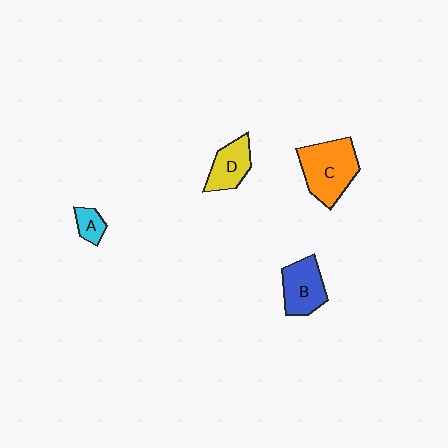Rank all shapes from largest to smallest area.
From largest to smallest: C (orange), B (blue), D (yellow), A (cyan).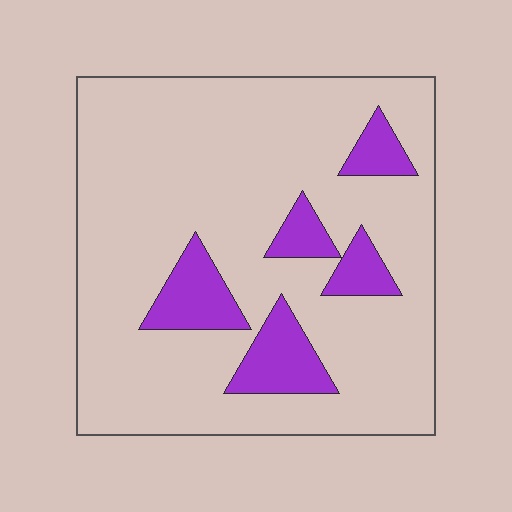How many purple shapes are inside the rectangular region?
5.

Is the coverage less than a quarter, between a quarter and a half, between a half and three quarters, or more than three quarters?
Less than a quarter.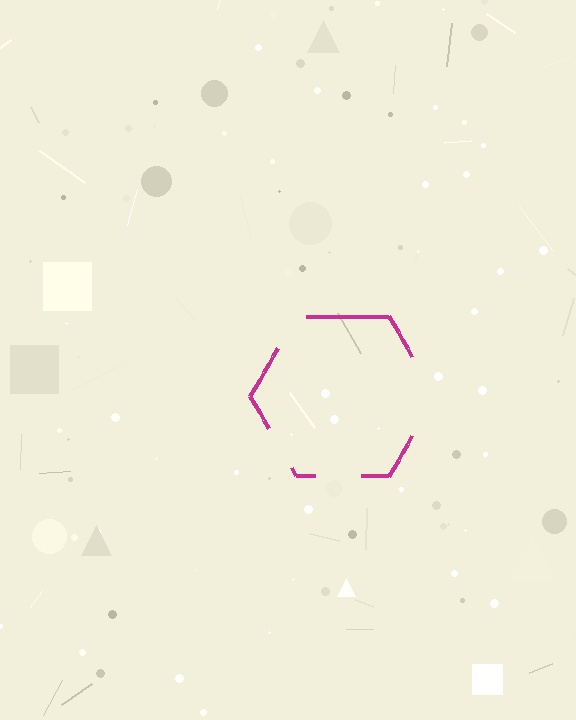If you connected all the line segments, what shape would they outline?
They would outline a hexagon.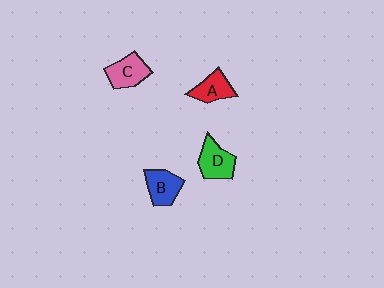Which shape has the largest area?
Shape D (green).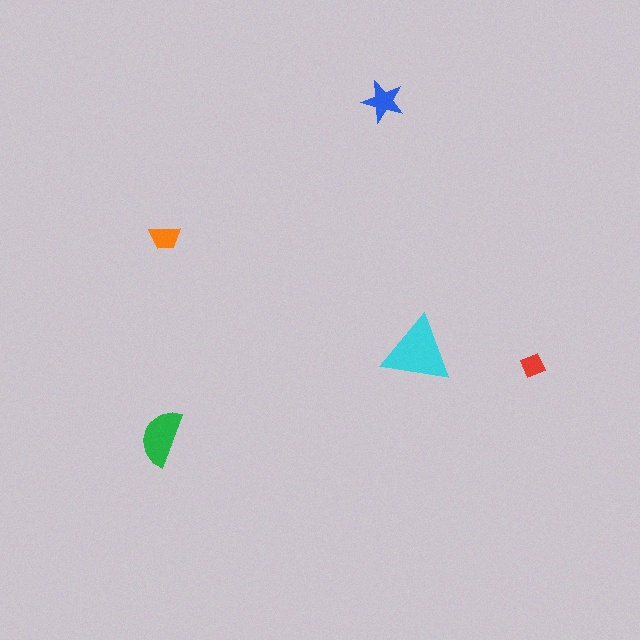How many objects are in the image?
There are 5 objects in the image.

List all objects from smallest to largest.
The red diamond, the orange trapezoid, the blue star, the green semicircle, the cyan triangle.